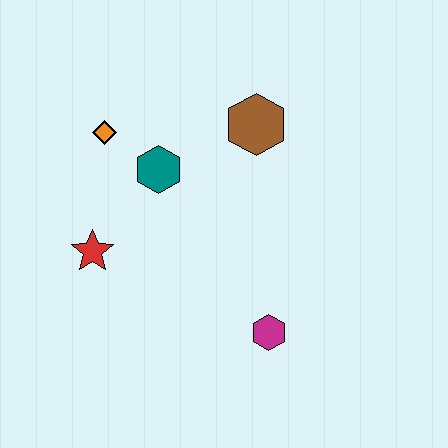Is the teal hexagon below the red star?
No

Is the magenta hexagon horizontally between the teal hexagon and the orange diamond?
No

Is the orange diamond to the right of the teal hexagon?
No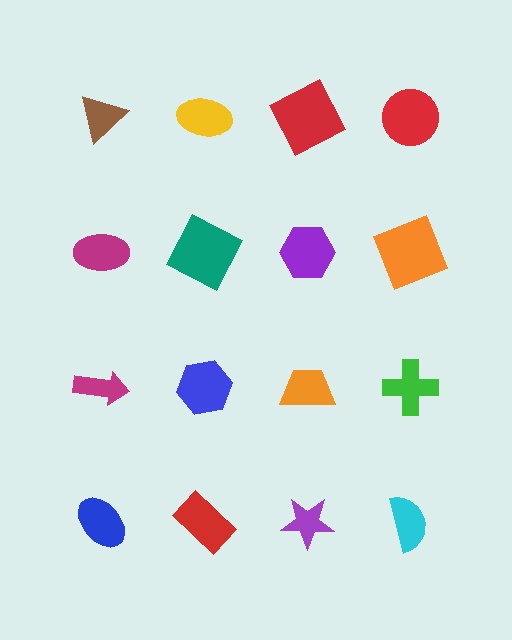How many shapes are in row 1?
4 shapes.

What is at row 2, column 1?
A magenta ellipse.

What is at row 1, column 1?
A brown triangle.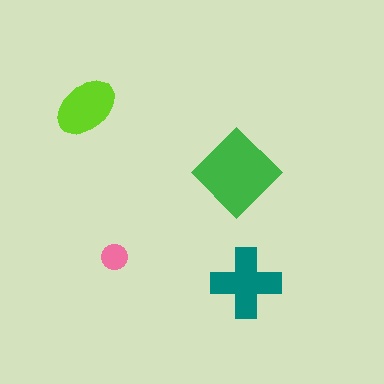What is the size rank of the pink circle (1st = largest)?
4th.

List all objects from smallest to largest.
The pink circle, the lime ellipse, the teal cross, the green diamond.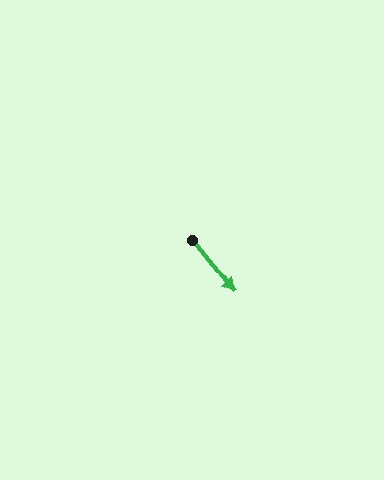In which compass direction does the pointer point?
Southeast.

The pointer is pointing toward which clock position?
Roughly 5 o'clock.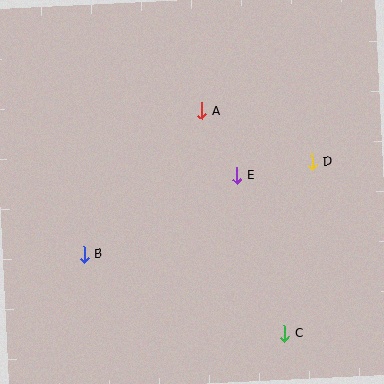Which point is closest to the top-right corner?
Point D is closest to the top-right corner.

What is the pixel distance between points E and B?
The distance between E and B is 172 pixels.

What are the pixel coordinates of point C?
Point C is at (284, 333).